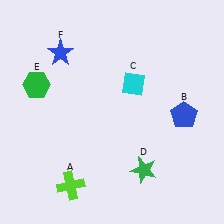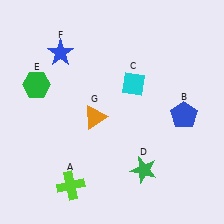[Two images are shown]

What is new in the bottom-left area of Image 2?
An orange triangle (G) was added in the bottom-left area of Image 2.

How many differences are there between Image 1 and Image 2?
There is 1 difference between the two images.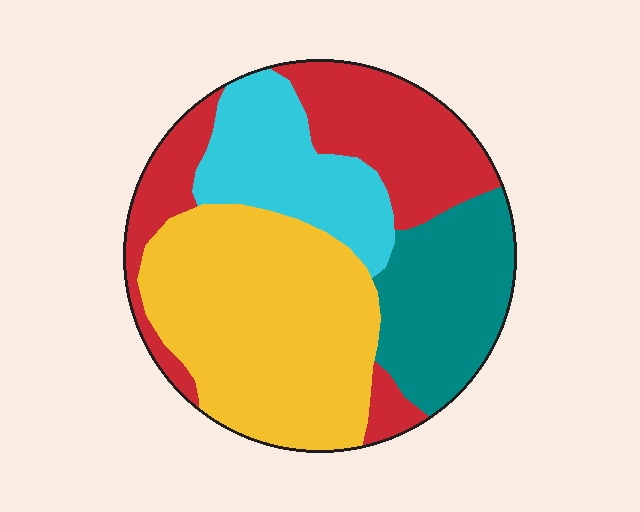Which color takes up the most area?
Yellow, at roughly 40%.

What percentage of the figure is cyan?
Cyan covers 17% of the figure.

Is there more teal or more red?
Red.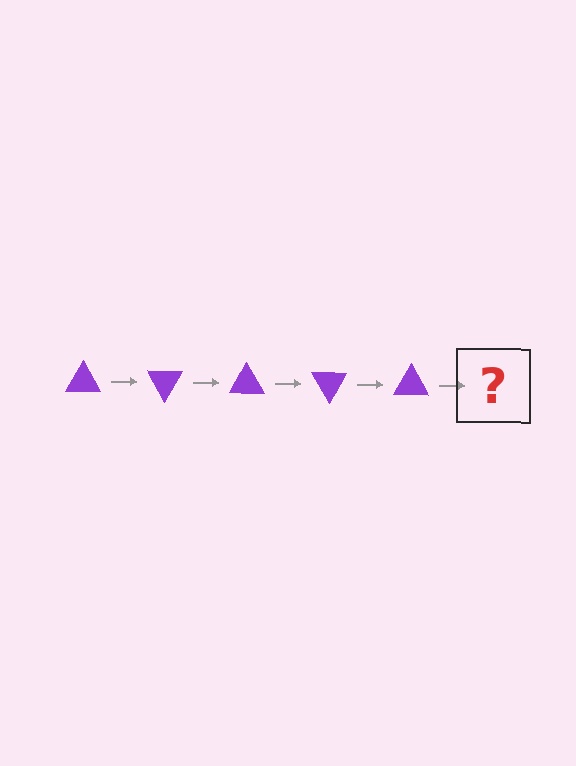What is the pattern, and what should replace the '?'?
The pattern is that the triangle rotates 60 degrees each step. The '?' should be a purple triangle rotated 300 degrees.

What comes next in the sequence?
The next element should be a purple triangle rotated 300 degrees.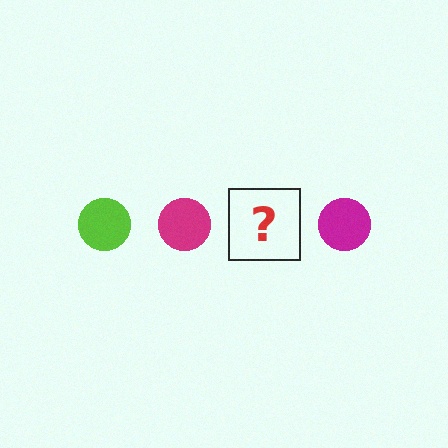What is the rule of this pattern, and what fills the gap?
The rule is that the pattern cycles through lime, magenta circles. The gap should be filled with a lime circle.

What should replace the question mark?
The question mark should be replaced with a lime circle.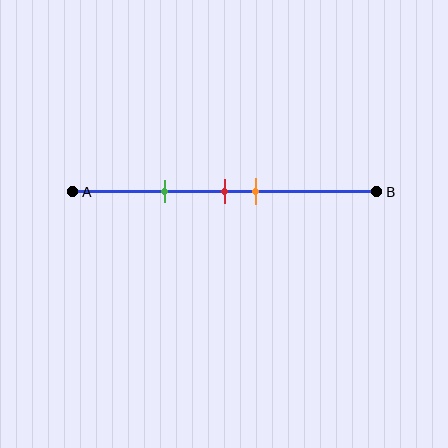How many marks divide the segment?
There are 3 marks dividing the segment.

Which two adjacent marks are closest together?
The red and orange marks are the closest adjacent pair.